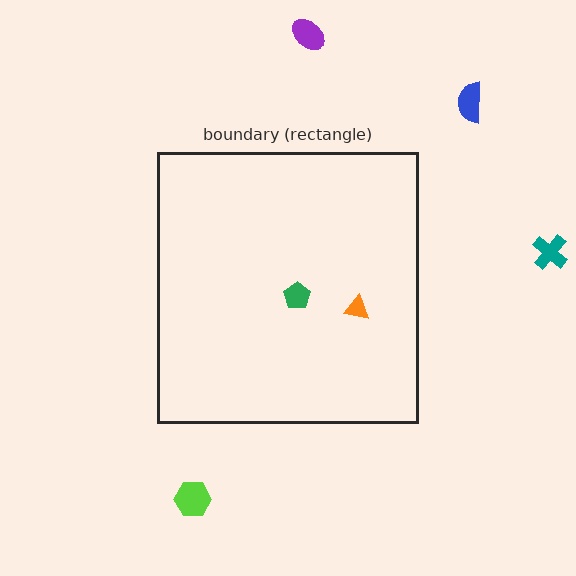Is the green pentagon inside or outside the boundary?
Inside.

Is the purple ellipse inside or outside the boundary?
Outside.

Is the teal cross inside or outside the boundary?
Outside.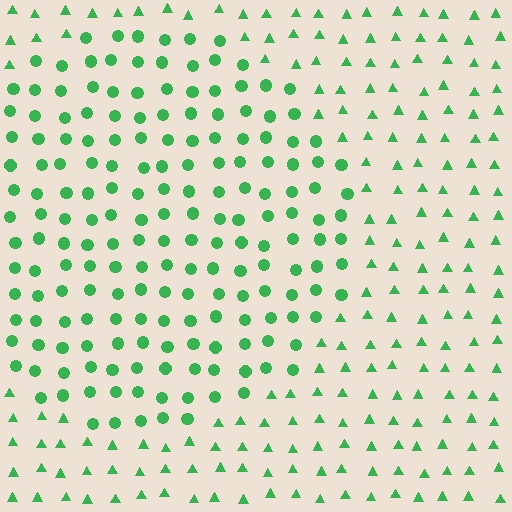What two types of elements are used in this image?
The image uses circles inside the circle region and triangles outside it.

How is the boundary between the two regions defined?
The boundary is defined by a change in element shape: circles inside vs. triangles outside. All elements share the same color and spacing.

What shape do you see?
I see a circle.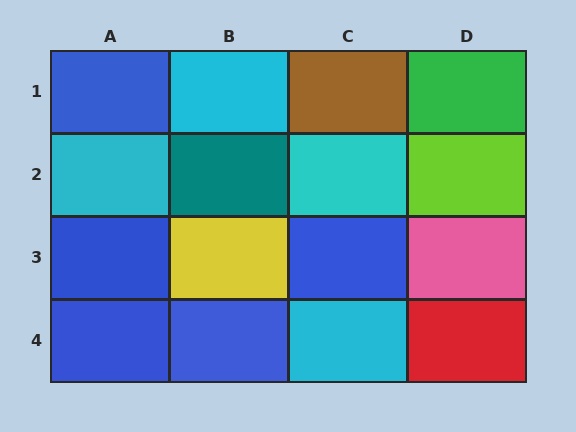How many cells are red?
1 cell is red.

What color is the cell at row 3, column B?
Yellow.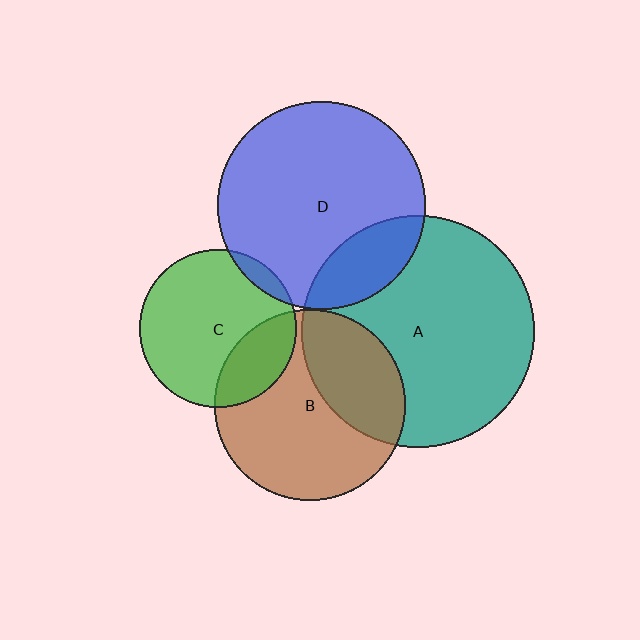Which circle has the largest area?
Circle A (teal).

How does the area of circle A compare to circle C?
Approximately 2.2 times.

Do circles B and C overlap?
Yes.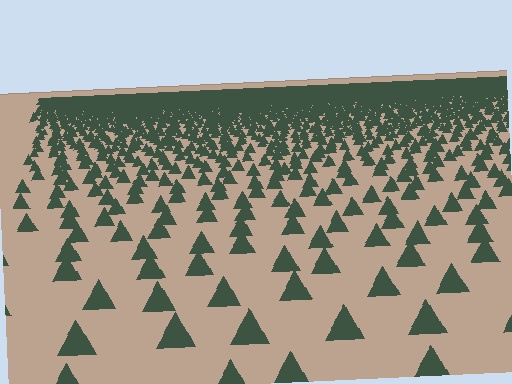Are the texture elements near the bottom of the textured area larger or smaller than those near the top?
Larger. Near the bottom, elements are closer to the viewer and appear at a bigger on-screen size.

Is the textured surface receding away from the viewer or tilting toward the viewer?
The surface is receding away from the viewer. Texture elements get smaller and denser toward the top.